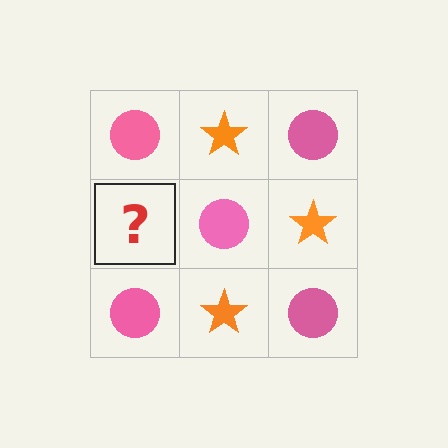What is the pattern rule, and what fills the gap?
The rule is that it alternates pink circle and orange star in a checkerboard pattern. The gap should be filled with an orange star.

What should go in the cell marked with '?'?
The missing cell should contain an orange star.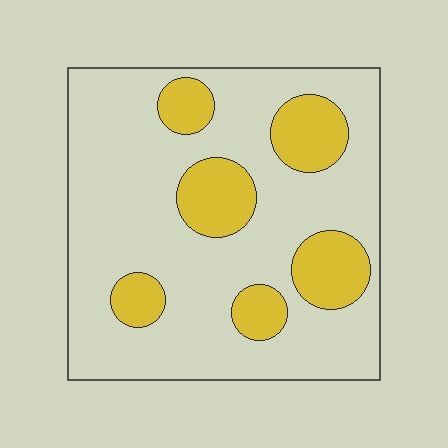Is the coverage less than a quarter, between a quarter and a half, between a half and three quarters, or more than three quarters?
Less than a quarter.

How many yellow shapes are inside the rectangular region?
6.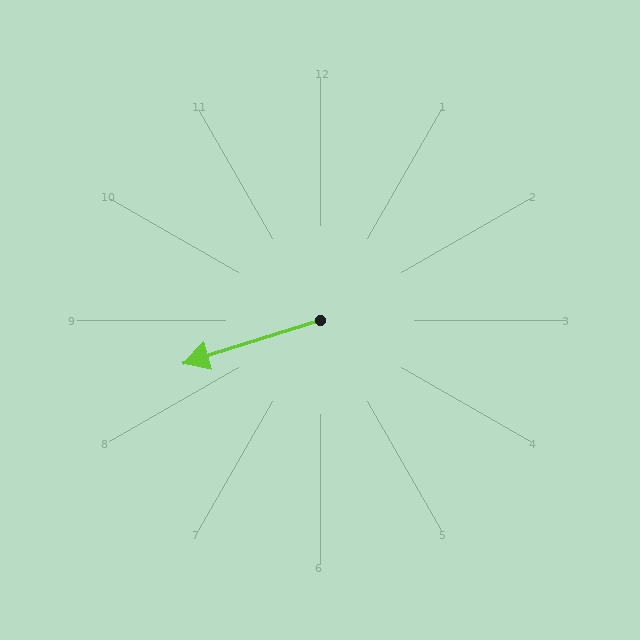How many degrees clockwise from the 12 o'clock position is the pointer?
Approximately 252 degrees.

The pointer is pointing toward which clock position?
Roughly 8 o'clock.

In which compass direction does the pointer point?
West.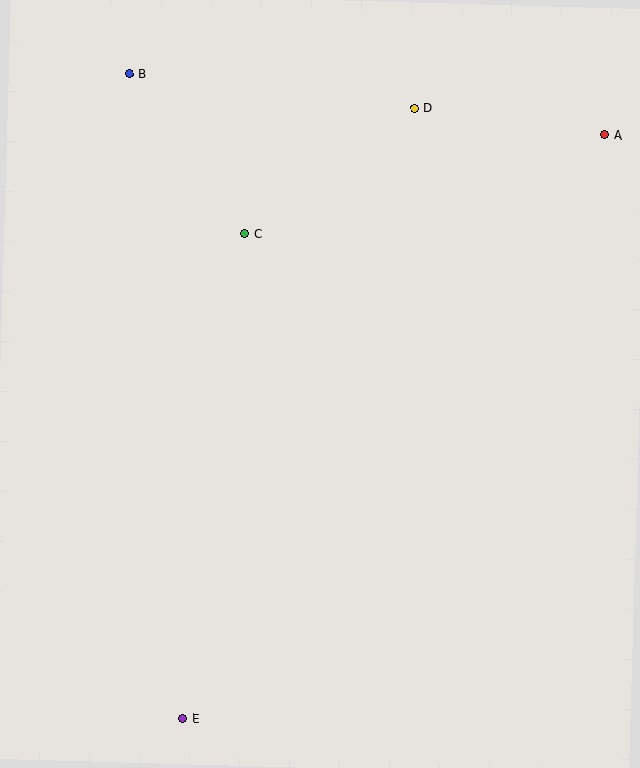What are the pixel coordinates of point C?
Point C is at (245, 234).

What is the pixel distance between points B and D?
The distance between B and D is 287 pixels.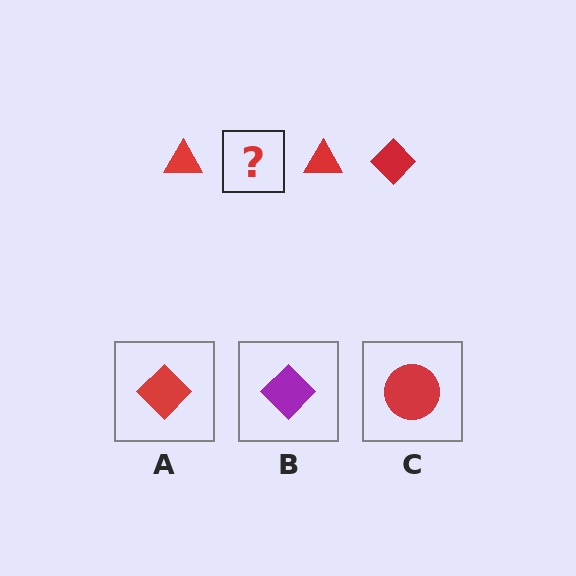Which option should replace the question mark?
Option A.